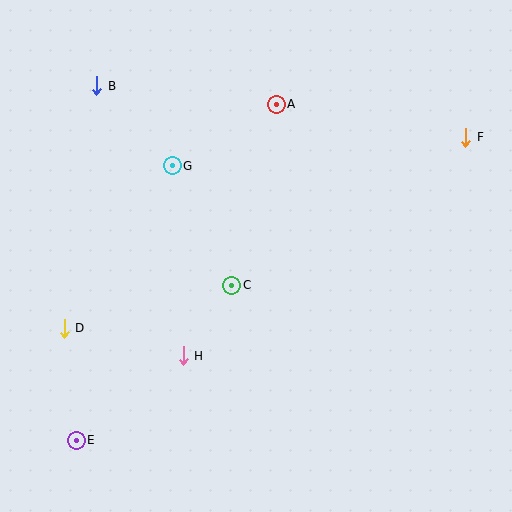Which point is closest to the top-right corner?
Point F is closest to the top-right corner.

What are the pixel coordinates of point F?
Point F is at (466, 137).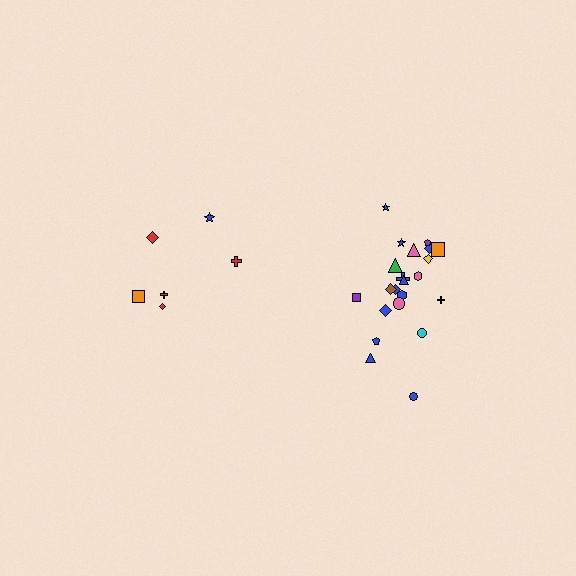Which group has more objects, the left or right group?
The right group.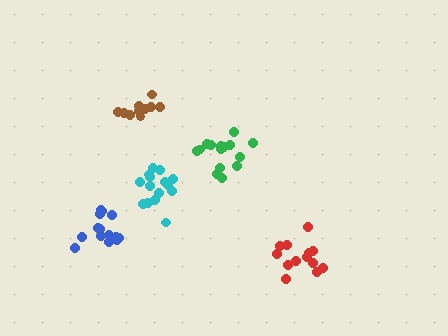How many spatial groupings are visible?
There are 5 spatial groupings.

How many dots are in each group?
Group 1: 13 dots, Group 2: 14 dots, Group 3: 15 dots, Group 4: 10 dots, Group 5: 15 dots (67 total).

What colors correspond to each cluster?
The clusters are colored: red, blue, cyan, brown, green.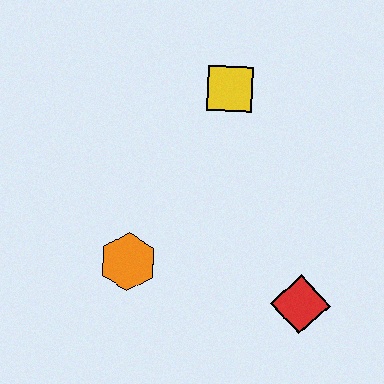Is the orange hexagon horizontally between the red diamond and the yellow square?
No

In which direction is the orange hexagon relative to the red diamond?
The orange hexagon is to the left of the red diamond.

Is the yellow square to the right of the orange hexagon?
Yes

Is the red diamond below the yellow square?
Yes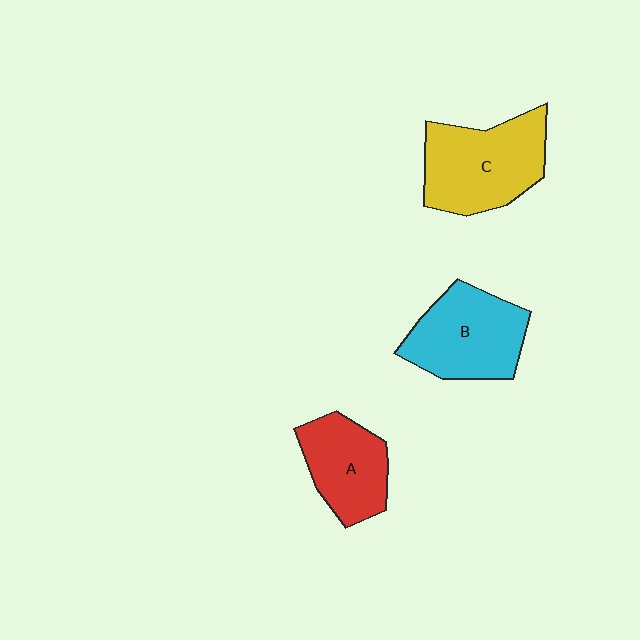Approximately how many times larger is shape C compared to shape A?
Approximately 1.4 times.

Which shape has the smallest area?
Shape A (red).